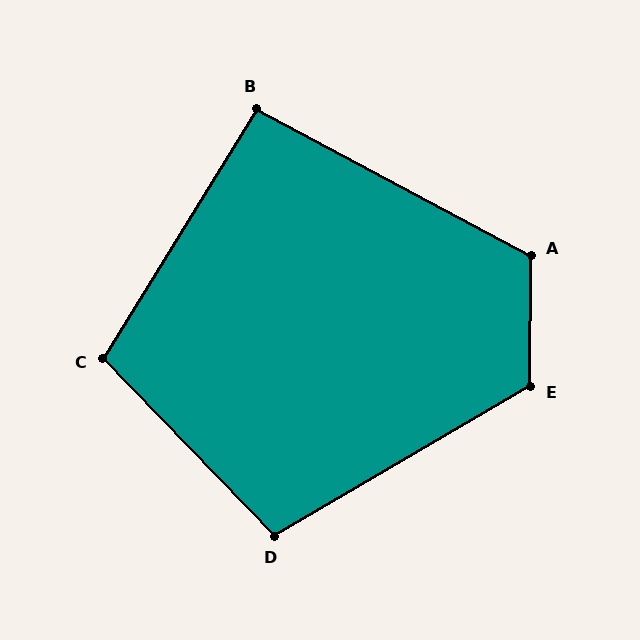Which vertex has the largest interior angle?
E, at approximately 121 degrees.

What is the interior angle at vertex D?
Approximately 104 degrees (obtuse).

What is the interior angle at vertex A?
Approximately 118 degrees (obtuse).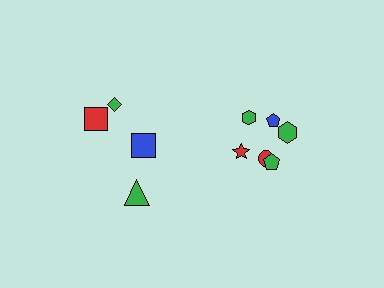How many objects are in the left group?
There are 4 objects.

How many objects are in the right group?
There are 6 objects.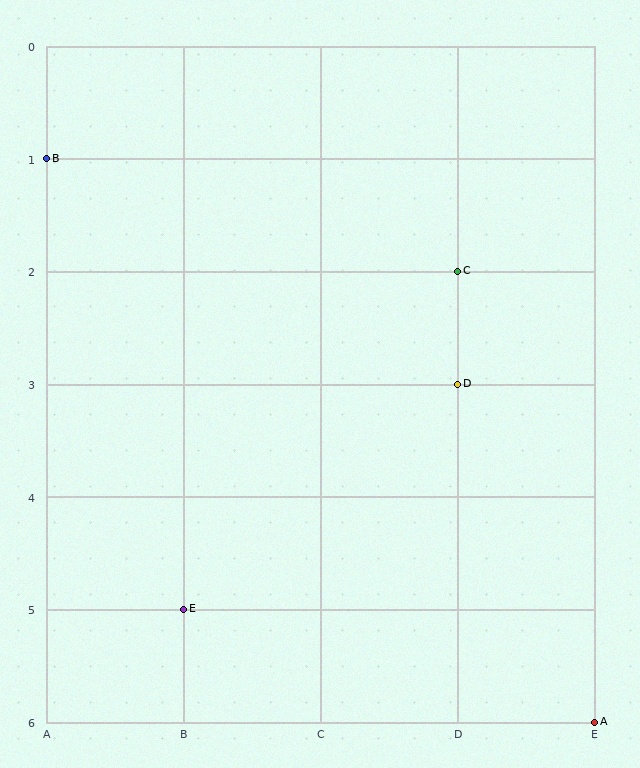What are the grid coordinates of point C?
Point C is at grid coordinates (D, 2).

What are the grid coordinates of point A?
Point A is at grid coordinates (E, 6).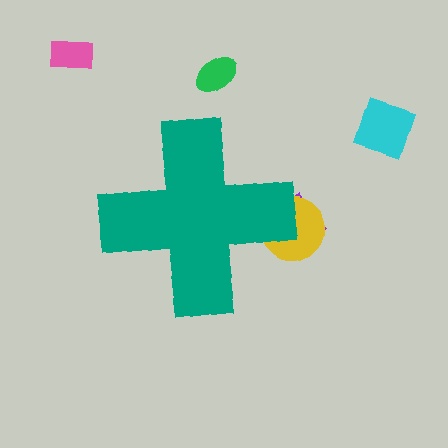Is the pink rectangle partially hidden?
No, the pink rectangle is fully visible.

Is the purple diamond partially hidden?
Yes, the purple diamond is partially hidden behind the teal cross.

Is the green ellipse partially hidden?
No, the green ellipse is fully visible.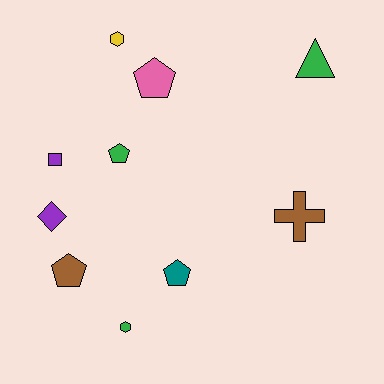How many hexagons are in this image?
There are 2 hexagons.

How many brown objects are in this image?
There are 2 brown objects.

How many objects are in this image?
There are 10 objects.